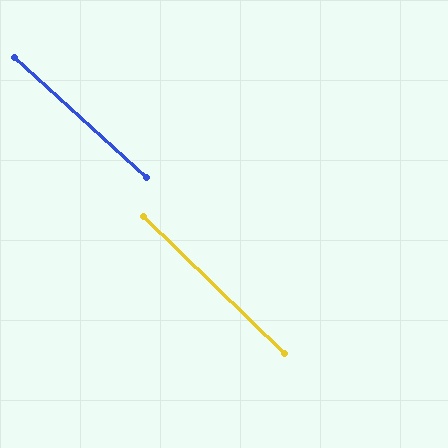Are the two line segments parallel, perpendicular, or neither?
Parallel — their directions differ by only 1.7°.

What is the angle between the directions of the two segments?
Approximately 2 degrees.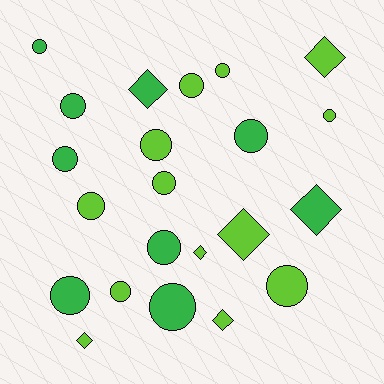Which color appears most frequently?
Lime, with 13 objects.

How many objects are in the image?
There are 22 objects.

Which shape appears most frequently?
Circle, with 15 objects.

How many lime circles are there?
There are 8 lime circles.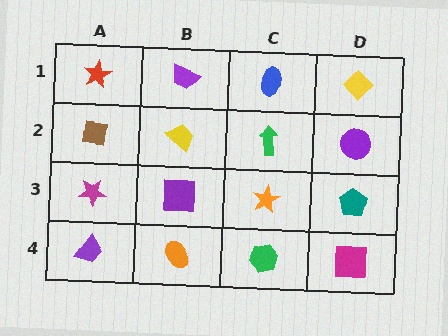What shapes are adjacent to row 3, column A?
A brown square (row 2, column A), a purple trapezoid (row 4, column A), a purple square (row 3, column B).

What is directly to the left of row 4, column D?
A green hexagon.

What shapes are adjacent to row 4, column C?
An orange star (row 3, column C), an orange ellipse (row 4, column B), a magenta square (row 4, column D).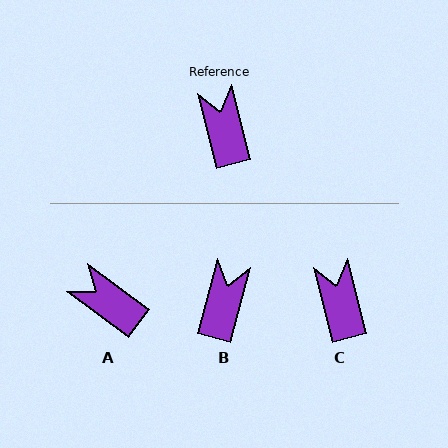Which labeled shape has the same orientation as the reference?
C.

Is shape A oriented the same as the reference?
No, it is off by about 39 degrees.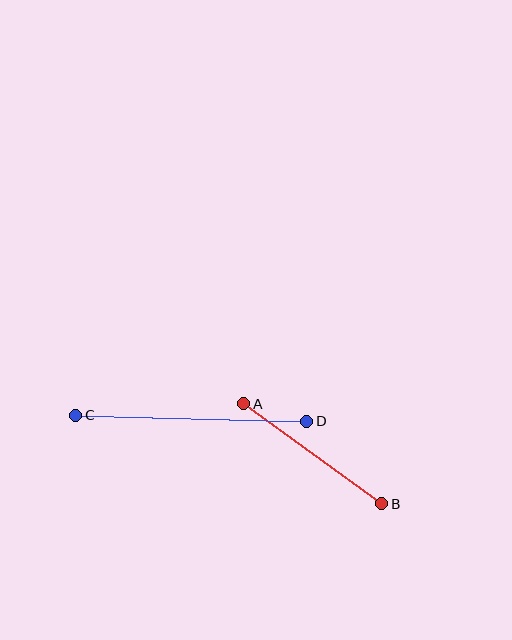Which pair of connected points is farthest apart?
Points C and D are farthest apart.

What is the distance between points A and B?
The distance is approximately 170 pixels.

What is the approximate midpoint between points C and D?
The midpoint is at approximately (191, 418) pixels.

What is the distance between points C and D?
The distance is approximately 231 pixels.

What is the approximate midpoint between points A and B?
The midpoint is at approximately (313, 454) pixels.